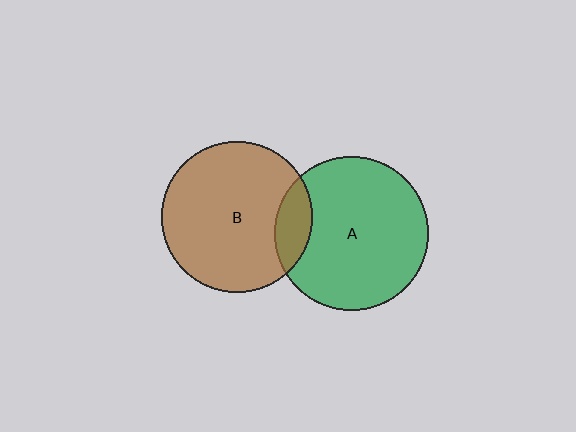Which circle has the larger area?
Circle A (green).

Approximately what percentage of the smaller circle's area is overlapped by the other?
Approximately 15%.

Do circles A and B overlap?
Yes.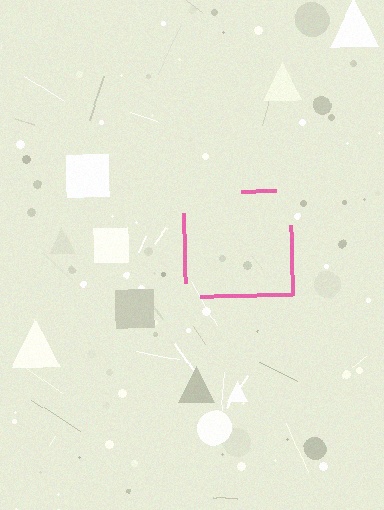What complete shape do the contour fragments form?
The contour fragments form a square.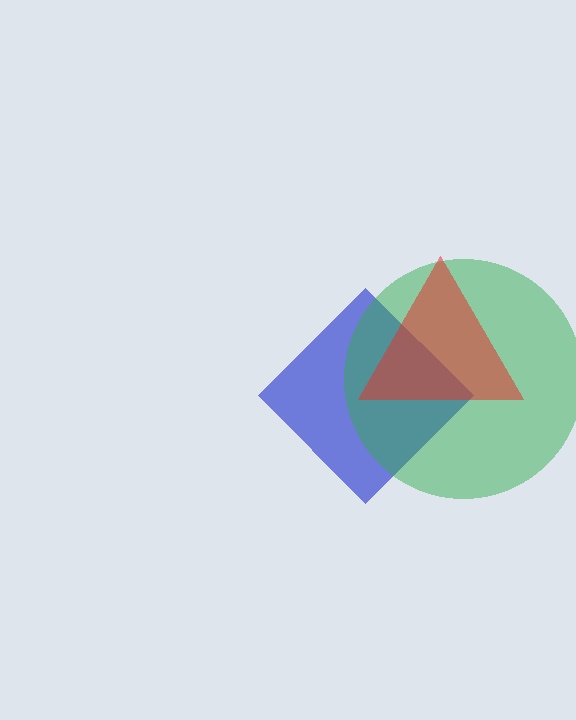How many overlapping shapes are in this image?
There are 3 overlapping shapes in the image.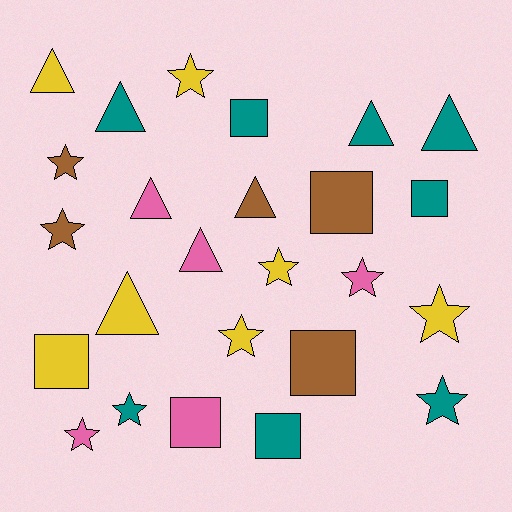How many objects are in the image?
There are 25 objects.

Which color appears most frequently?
Teal, with 8 objects.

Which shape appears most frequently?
Star, with 10 objects.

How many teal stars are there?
There are 2 teal stars.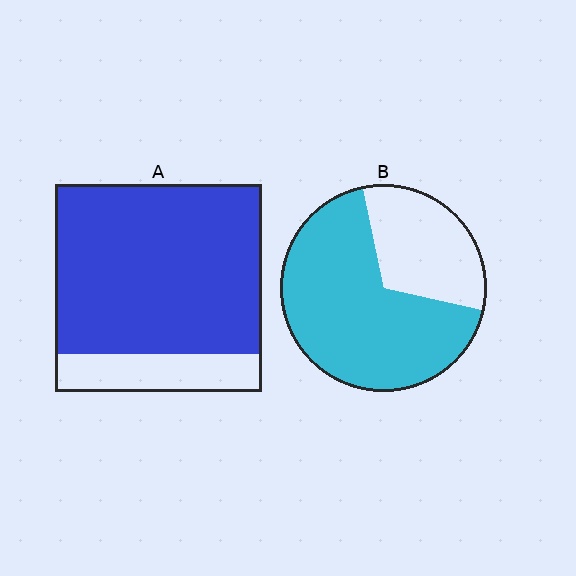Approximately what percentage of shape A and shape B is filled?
A is approximately 80% and B is approximately 70%.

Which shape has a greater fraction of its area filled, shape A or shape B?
Shape A.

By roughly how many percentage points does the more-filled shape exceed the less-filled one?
By roughly 15 percentage points (A over B).